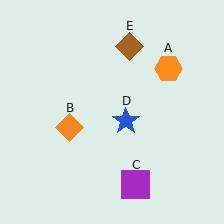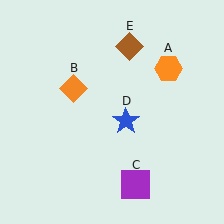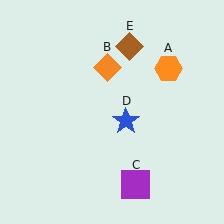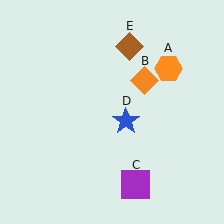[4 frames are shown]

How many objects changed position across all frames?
1 object changed position: orange diamond (object B).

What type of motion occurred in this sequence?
The orange diamond (object B) rotated clockwise around the center of the scene.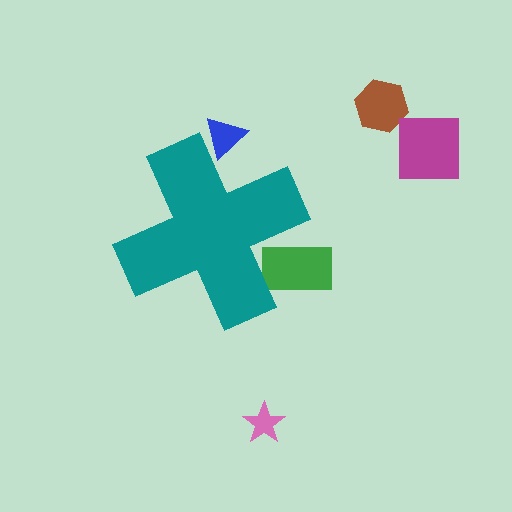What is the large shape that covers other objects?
A teal cross.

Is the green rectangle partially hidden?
Yes, the green rectangle is partially hidden behind the teal cross.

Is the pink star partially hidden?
No, the pink star is fully visible.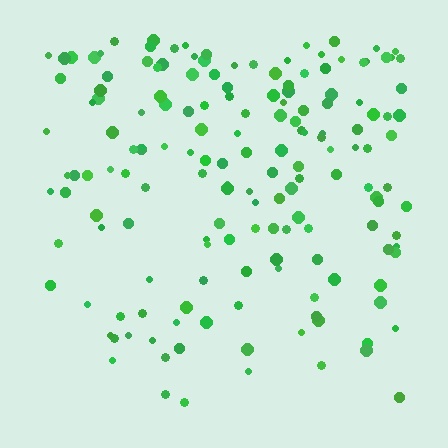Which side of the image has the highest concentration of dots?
The top.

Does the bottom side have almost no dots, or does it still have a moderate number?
Still a moderate number, just noticeably fewer than the top.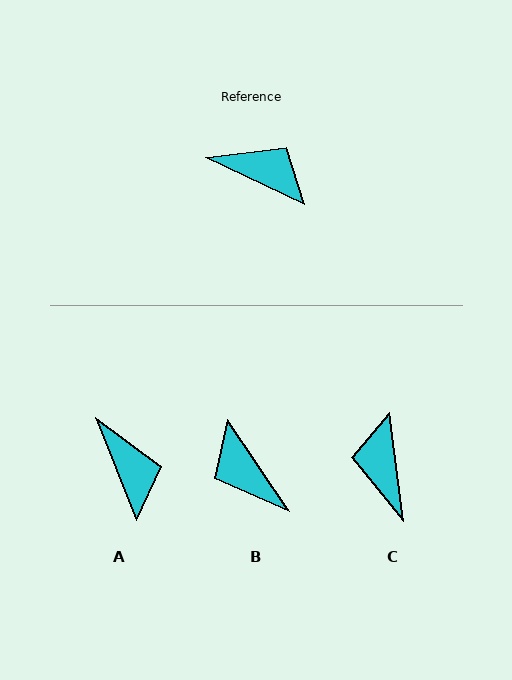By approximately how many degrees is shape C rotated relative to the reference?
Approximately 122 degrees counter-clockwise.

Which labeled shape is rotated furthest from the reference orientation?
B, about 149 degrees away.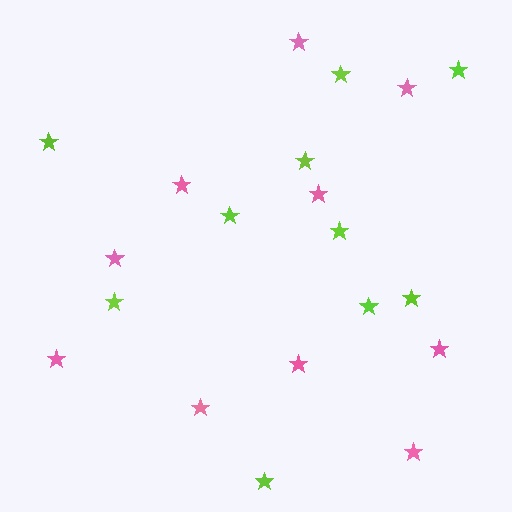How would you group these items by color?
There are 2 groups: one group of lime stars (10) and one group of pink stars (10).